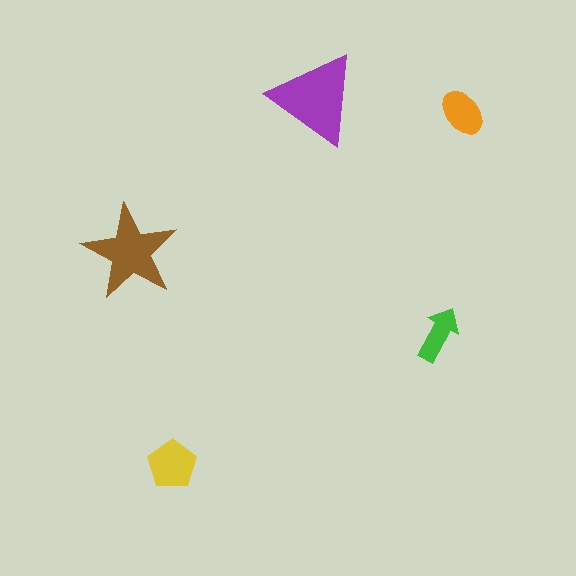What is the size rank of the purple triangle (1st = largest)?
1st.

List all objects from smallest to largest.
The green arrow, the orange ellipse, the yellow pentagon, the brown star, the purple triangle.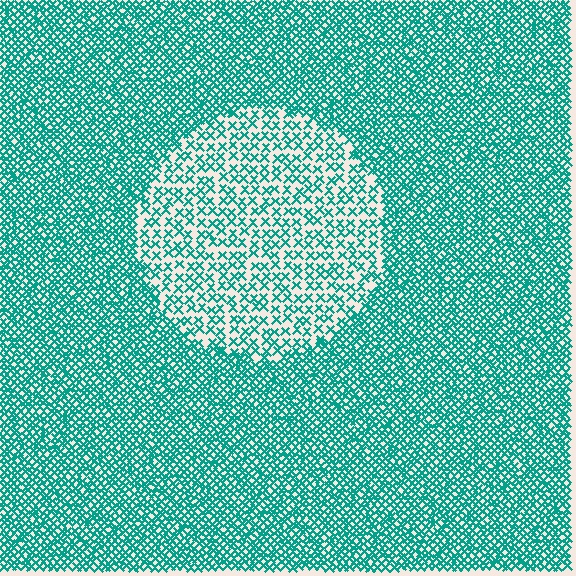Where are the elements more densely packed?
The elements are more densely packed outside the circle boundary.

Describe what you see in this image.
The image contains small teal elements arranged at two different densities. A circle-shaped region is visible where the elements are less densely packed than the surrounding area.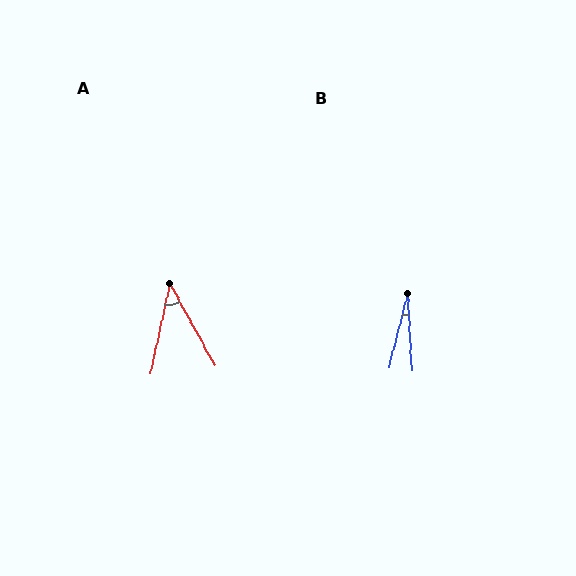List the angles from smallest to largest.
B (17°), A (41°).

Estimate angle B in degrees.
Approximately 17 degrees.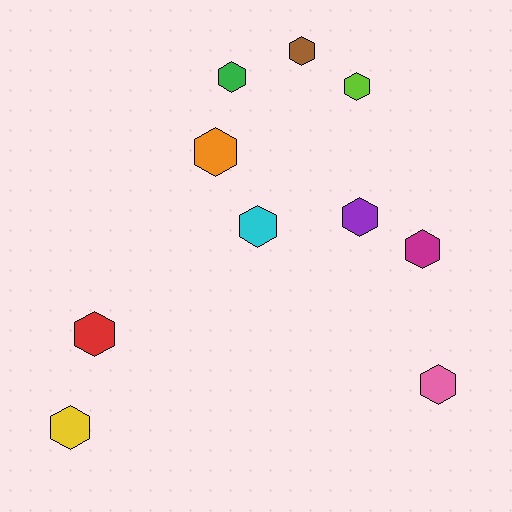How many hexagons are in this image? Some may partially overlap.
There are 10 hexagons.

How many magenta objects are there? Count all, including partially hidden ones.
There is 1 magenta object.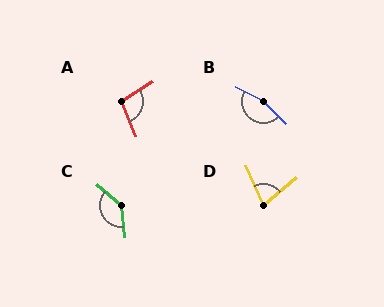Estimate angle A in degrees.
Approximately 100 degrees.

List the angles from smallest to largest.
D (75°), A (100°), C (136°), B (161°).